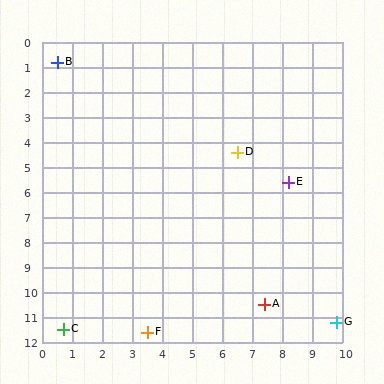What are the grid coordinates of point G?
Point G is at approximately (9.8, 11.2).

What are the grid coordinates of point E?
Point E is at approximately (8.2, 5.6).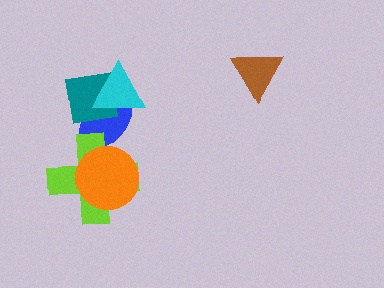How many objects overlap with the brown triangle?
0 objects overlap with the brown triangle.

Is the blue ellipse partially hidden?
Yes, it is partially covered by another shape.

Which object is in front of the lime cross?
The orange circle is in front of the lime cross.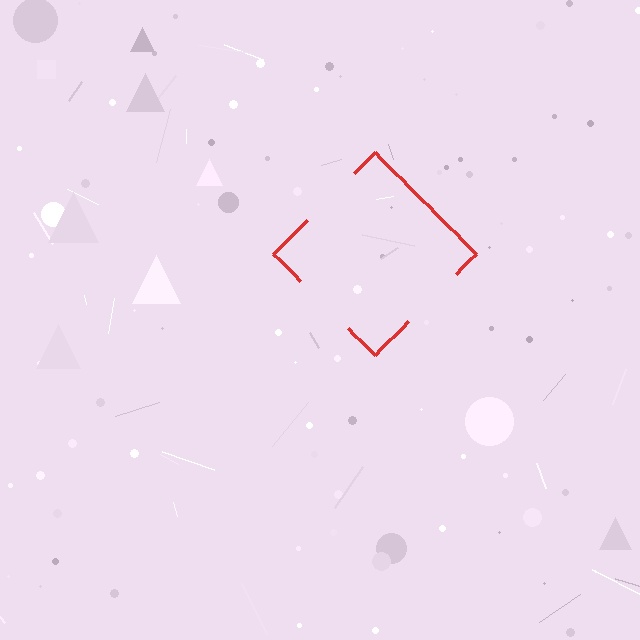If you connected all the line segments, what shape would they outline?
They would outline a diamond.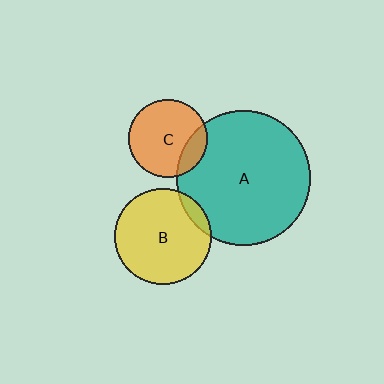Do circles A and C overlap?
Yes.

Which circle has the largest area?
Circle A (teal).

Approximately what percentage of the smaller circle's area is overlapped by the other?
Approximately 20%.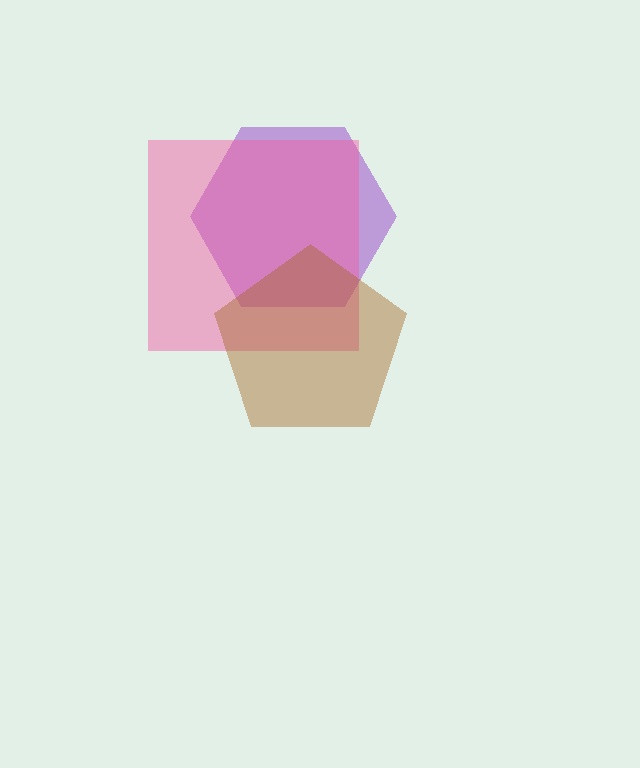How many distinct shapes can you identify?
There are 3 distinct shapes: a purple hexagon, a pink square, a brown pentagon.